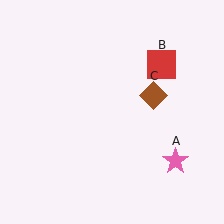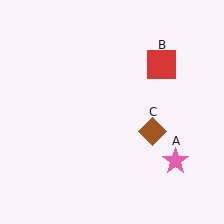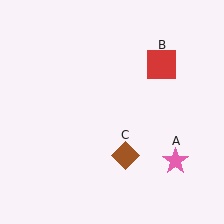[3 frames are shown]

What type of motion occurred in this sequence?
The brown diamond (object C) rotated clockwise around the center of the scene.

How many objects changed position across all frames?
1 object changed position: brown diamond (object C).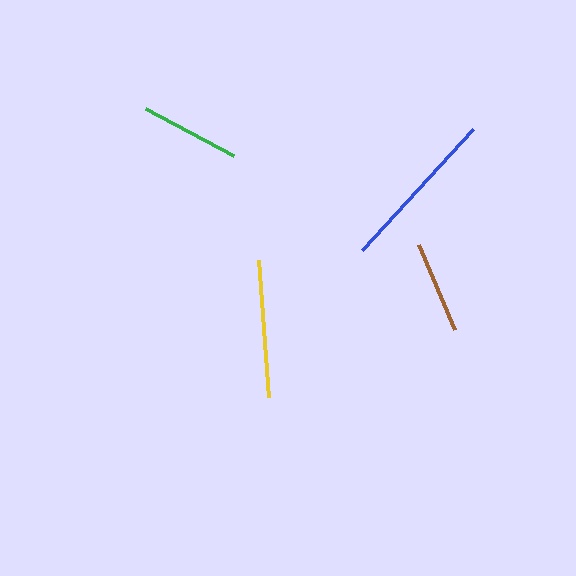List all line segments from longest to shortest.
From longest to shortest: blue, yellow, green, brown.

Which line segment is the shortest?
The brown line is the shortest at approximately 92 pixels.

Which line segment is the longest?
The blue line is the longest at approximately 164 pixels.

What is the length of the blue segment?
The blue segment is approximately 164 pixels long.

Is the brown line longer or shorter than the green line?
The green line is longer than the brown line.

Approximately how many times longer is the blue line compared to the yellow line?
The blue line is approximately 1.2 times the length of the yellow line.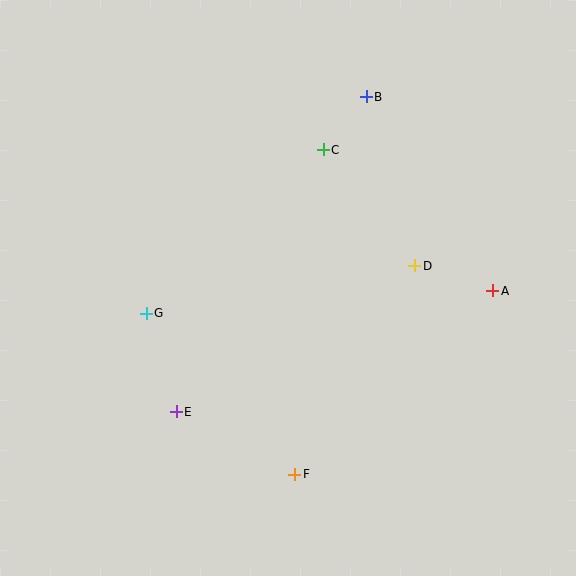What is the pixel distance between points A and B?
The distance between A and B is 231 pixels.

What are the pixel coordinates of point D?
Point D is at (415, 266).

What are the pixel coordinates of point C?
Point C is at (323, 150).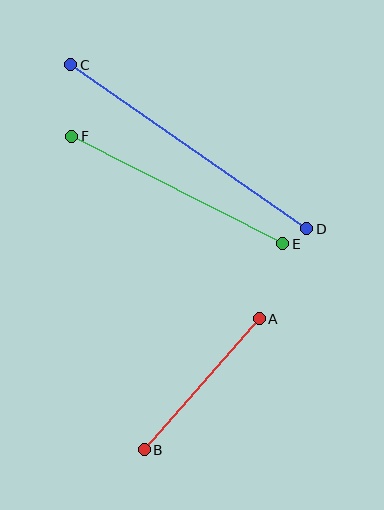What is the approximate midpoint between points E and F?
The midpoint is at approximately (177, 190) pixels.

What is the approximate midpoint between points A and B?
The midpoint is at approximately (202, 384) pixels.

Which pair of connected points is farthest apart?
Points C and D are farthest apart.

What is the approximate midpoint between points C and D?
The midpoint is at approximately (189, 147) pixels.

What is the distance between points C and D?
The distance is approximately 288 pixels.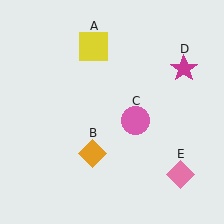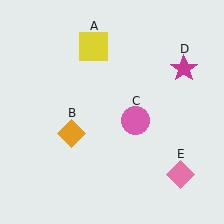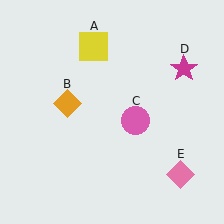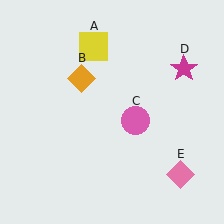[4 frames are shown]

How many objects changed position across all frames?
1 object changed position: orange diamond (object B).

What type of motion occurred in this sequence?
The orange diamond (object B) rotated clockwise around the center of the scene.